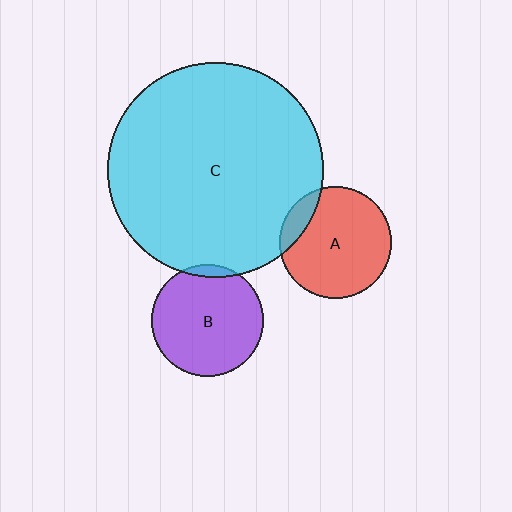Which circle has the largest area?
Circle C (cyan).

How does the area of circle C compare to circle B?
Approximately 3.7 times.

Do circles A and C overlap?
Yes.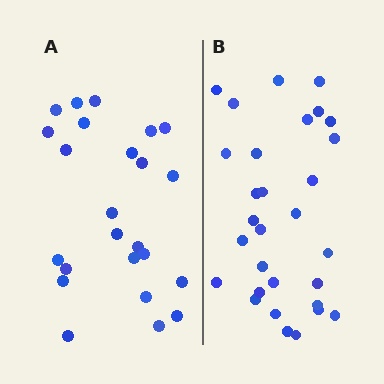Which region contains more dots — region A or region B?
Region B (the right region) has more dots.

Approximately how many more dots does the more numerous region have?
Region B has about 6 more dots than region A.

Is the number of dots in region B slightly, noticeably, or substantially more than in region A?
Region B has noticeably more, but not dramatically so. The ratio is roughly 1.2 to 1.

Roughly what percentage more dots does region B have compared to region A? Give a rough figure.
About 25% more.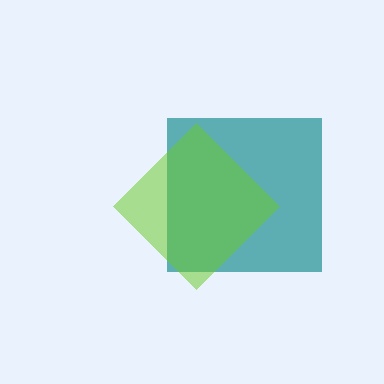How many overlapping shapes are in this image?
There are 2 overlapping shapes in the image.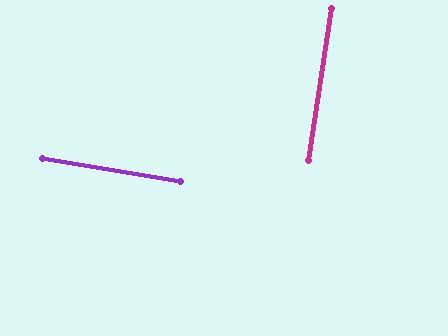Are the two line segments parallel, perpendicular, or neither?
Perpendicular — they meet at approximately 90°.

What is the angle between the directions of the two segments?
Approximately 90 degrees.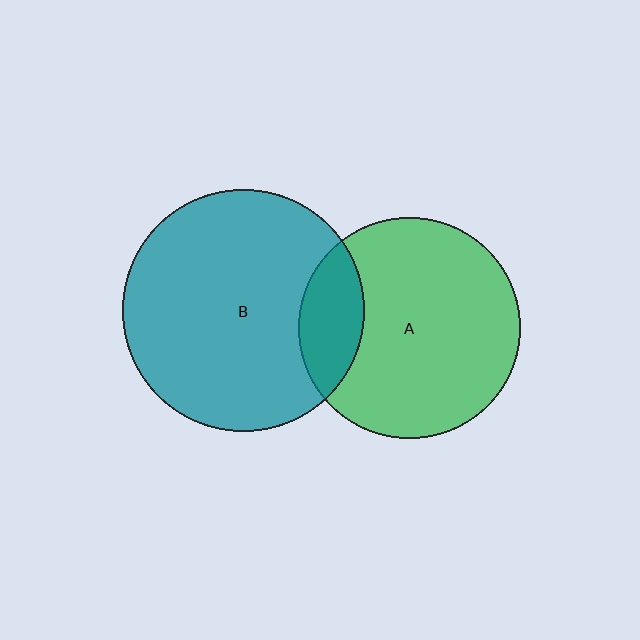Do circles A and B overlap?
Yes.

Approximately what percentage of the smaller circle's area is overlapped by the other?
Approximately 20%.